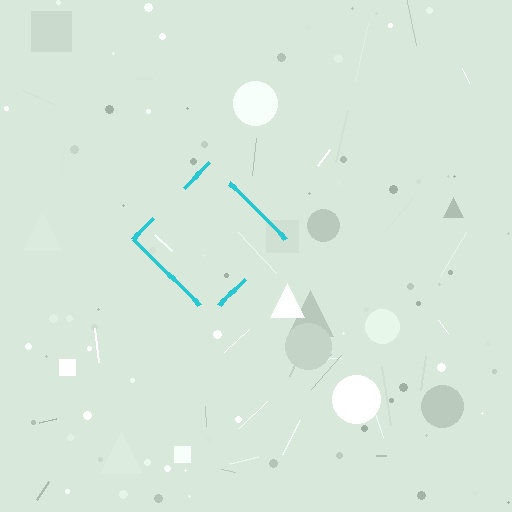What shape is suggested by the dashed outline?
The dashed outline suggests a diamond.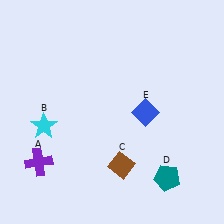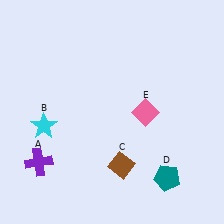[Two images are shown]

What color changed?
The diamond (E) changed from blue in Image 1 to pink in Image 2.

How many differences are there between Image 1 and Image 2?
There is 1 difference between the two images.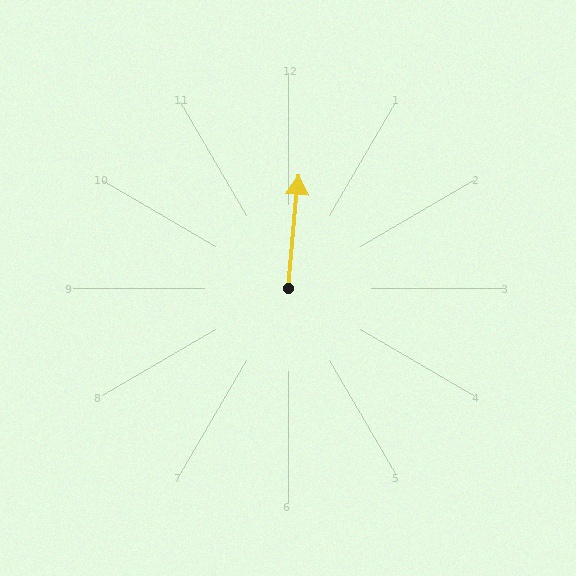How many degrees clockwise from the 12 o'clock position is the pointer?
Approximately 5 degrees.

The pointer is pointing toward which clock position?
Roughly 12 o'clock.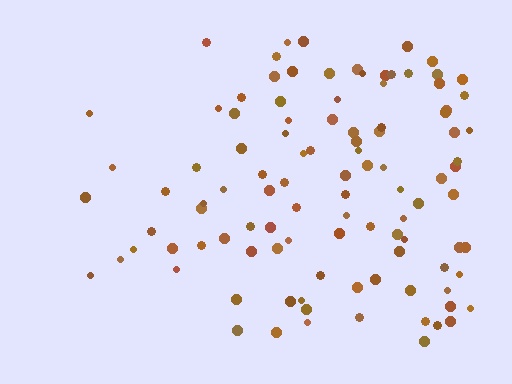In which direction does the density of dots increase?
From left to right, with the right side densest.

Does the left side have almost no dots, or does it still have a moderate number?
Still a moderate number, just noticeably fewer than the right.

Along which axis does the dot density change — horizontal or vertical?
Horizontal.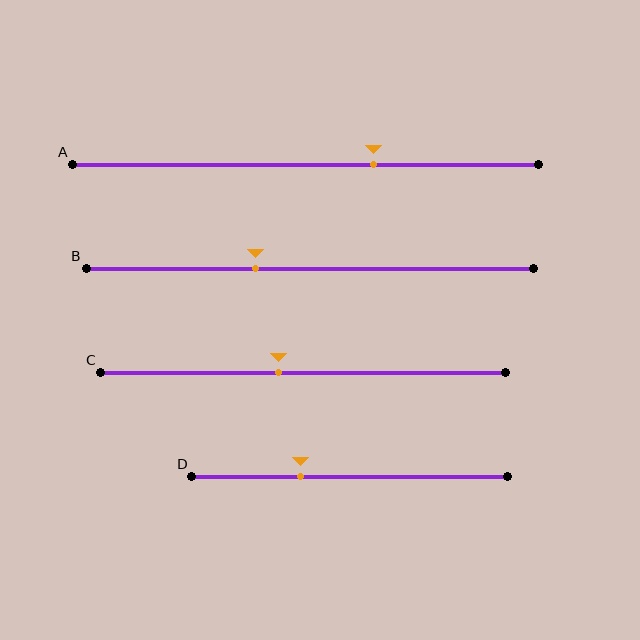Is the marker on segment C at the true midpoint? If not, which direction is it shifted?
No, the marker on segment C is shifted to the left by about 6% of the segment length.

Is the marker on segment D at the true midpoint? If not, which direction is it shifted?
No, the marker on segment D is shifted to the left by about 15% of the segment length.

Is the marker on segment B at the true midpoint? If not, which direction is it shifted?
No, the marker on segment B is shifted to the left by about 12% of the segment length.